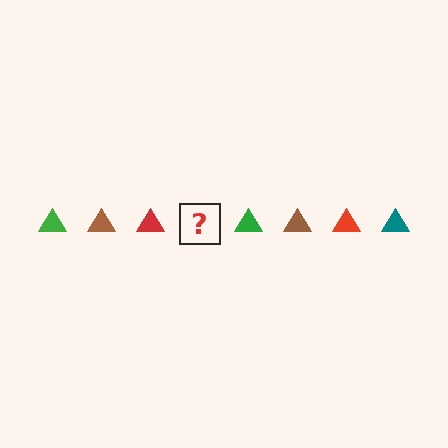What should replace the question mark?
The question mark should be replaced with a teal triangle.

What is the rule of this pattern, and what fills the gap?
The rule is that the pattern cycles through green, brown, red, teal triangles. The gap should be filled with a teal triangle.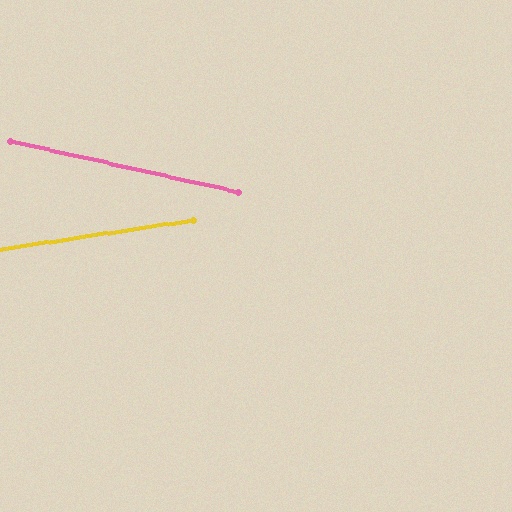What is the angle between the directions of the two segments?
Approximately 21 degrees.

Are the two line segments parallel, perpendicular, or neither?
Neither parallel nor perpendicular — they differ by about 21°.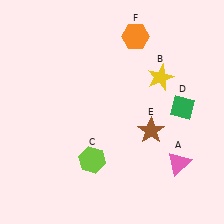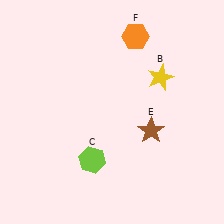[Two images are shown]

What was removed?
The green diamond (D), the pink triangle (A) were removed in Image 2.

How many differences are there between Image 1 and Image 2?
There are 2 differences between the two images.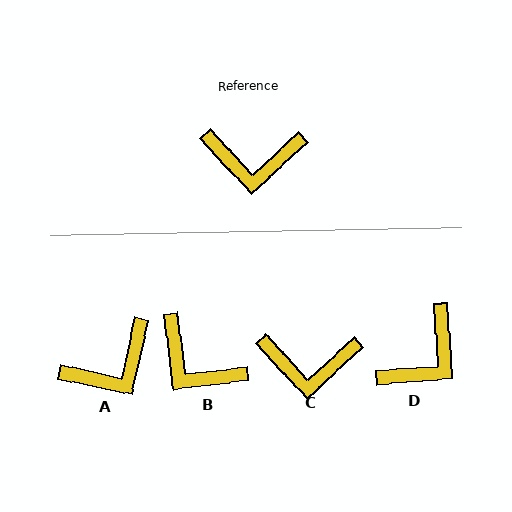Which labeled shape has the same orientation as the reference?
C.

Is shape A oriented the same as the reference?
No, it is off by about 35 degrees.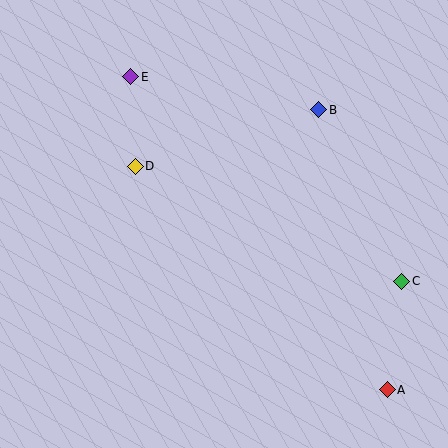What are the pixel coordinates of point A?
Point A is at (387, 390).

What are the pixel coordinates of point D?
Point D is at (135, 166).